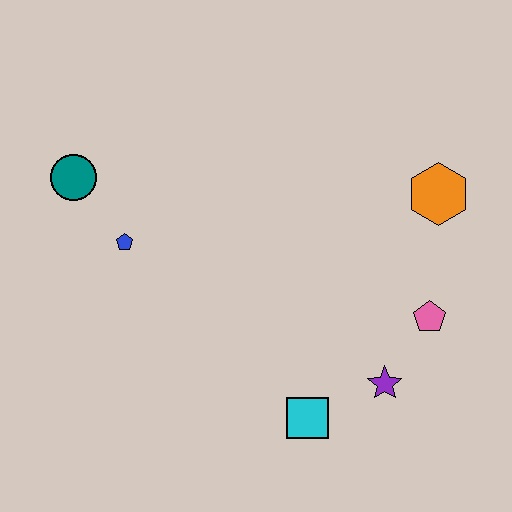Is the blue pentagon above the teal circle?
No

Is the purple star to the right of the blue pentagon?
Yes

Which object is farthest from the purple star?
The teal circle is farthest from the purple star.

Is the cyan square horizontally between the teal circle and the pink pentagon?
Yes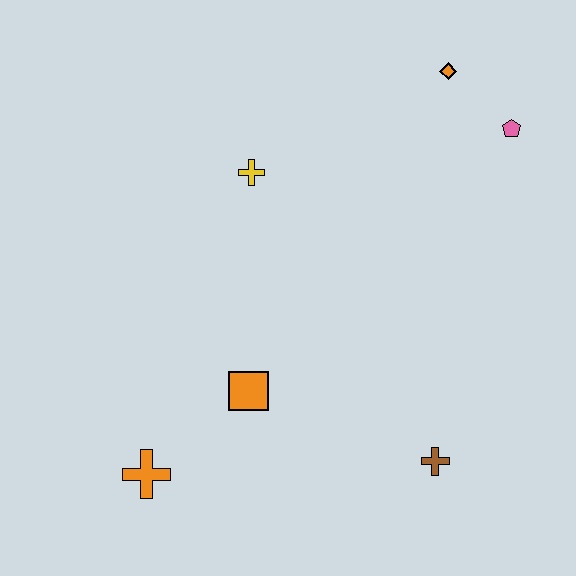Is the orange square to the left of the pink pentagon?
Yes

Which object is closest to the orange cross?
The orange square is closest to the orange cross.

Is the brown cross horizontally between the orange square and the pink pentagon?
Yes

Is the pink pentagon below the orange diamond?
Yes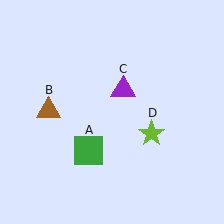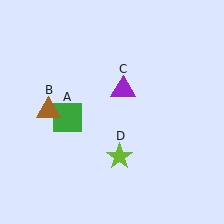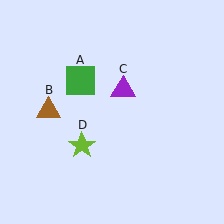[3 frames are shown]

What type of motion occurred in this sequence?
The green square (object A), lime star (object D) rotated clockwise around the center of the scene.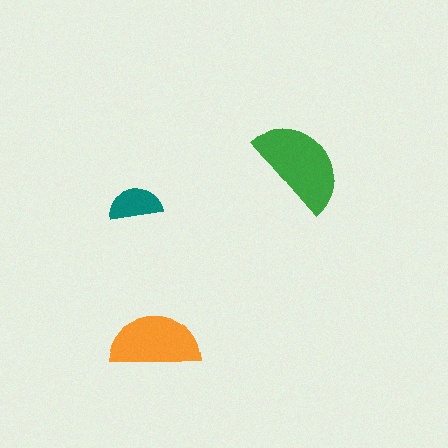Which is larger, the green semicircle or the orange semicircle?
The green one.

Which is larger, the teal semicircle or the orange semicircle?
The orange one.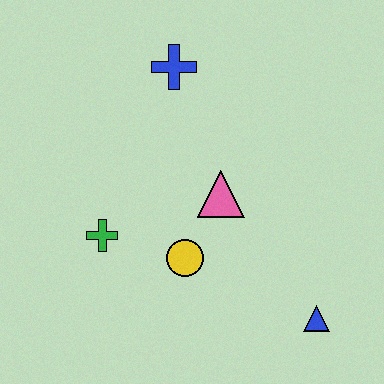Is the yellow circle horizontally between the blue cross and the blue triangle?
Yes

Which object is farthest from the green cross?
The blue triangle is farthest from the green cross.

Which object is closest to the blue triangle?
The yellow circle is closest to the blue triangle.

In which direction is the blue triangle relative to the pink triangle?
The blue triangle is below the pink triangle.